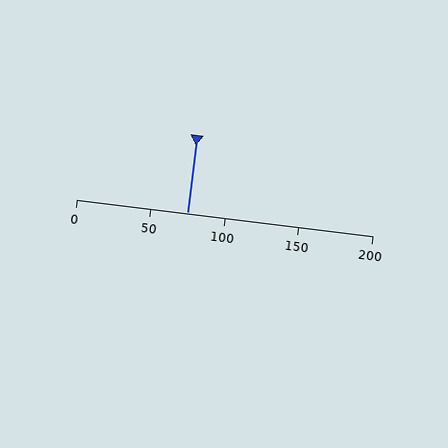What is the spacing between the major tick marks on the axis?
The major ticks are spaced 50 apart.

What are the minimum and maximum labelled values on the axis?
The axis runs from 0 to 200.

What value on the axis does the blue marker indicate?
The marker indicates approximately 75.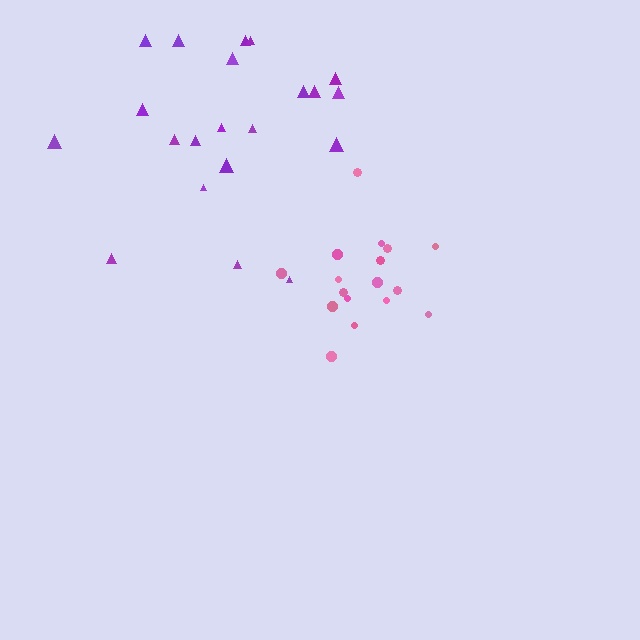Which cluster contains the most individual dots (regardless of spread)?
Purple (22).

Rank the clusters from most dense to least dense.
pink, purple.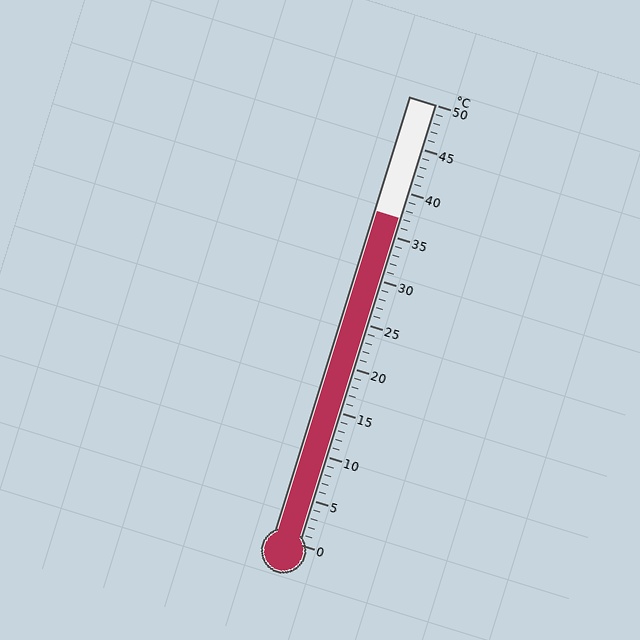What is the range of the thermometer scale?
The thermometer scale ranges from 0°C to 50°C.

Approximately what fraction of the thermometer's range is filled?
The thermometer is filled to approximately 75% of its range.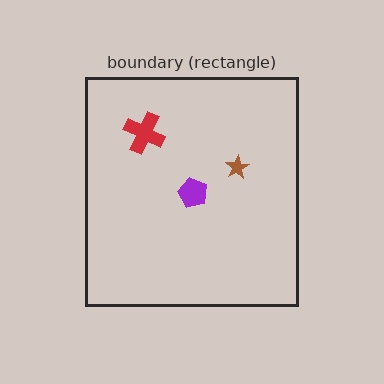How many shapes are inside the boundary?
3 inside, 0 outside.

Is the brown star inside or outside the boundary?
Inside.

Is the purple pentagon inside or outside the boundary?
Inside.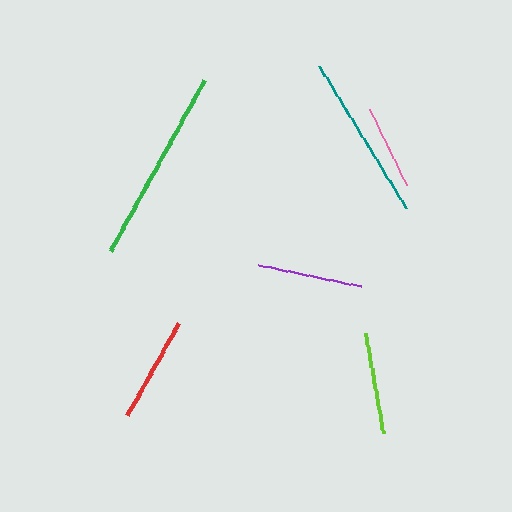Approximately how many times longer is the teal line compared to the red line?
The teal line is approximately 1.6 times the length of the red line.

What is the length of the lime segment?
The lime segment is approximately 102 pixels long.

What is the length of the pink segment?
The pink segment is approximately 84 pixels long.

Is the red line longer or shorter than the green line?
The green line is longer than the red line.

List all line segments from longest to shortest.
From longest to shortest: green, teal, red, purple, lime, pink.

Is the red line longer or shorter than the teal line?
The teal line is longer than the red line.